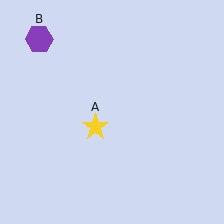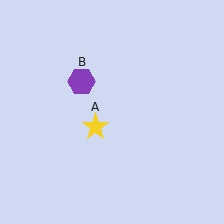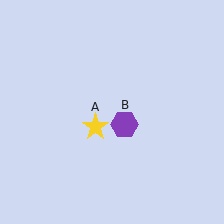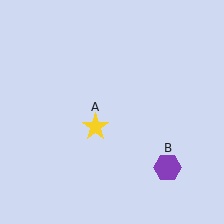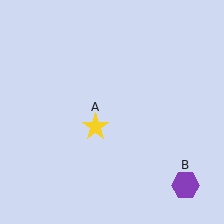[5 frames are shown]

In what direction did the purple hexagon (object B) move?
The purple hexagon (object B) moved down and to the right.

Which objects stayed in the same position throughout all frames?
Yellow star (object A) remained stationary.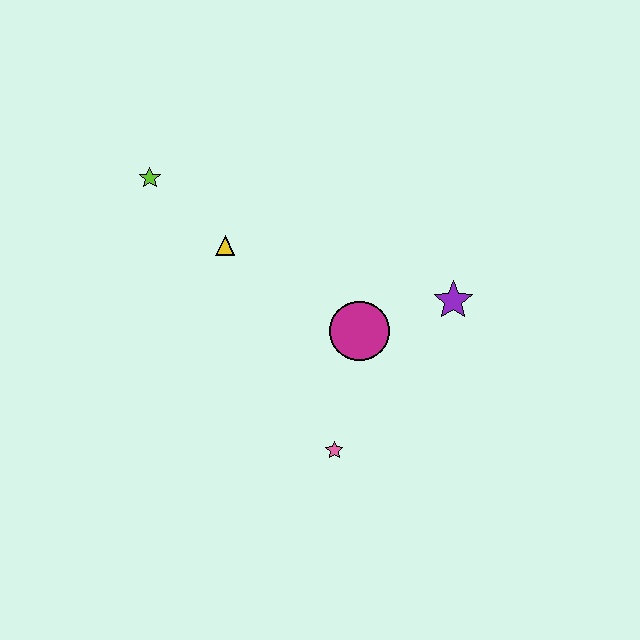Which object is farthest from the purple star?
The lime star is farthest from the purple star.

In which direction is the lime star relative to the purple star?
The lime star is to the left of the purple star.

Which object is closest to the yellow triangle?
The lime star is closest to the yellow triangle.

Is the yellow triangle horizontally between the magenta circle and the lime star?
Yes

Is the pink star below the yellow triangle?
Yes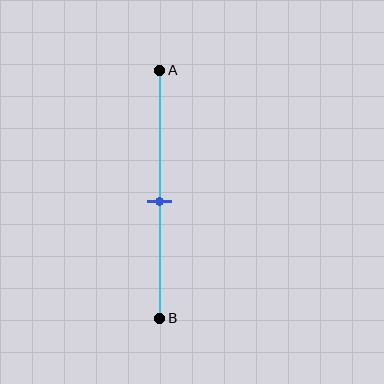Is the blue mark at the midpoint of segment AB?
Yes, the mark is approximately at the midpoint.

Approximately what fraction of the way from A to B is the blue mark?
The blue mark is approximately 55% of the way from A to B.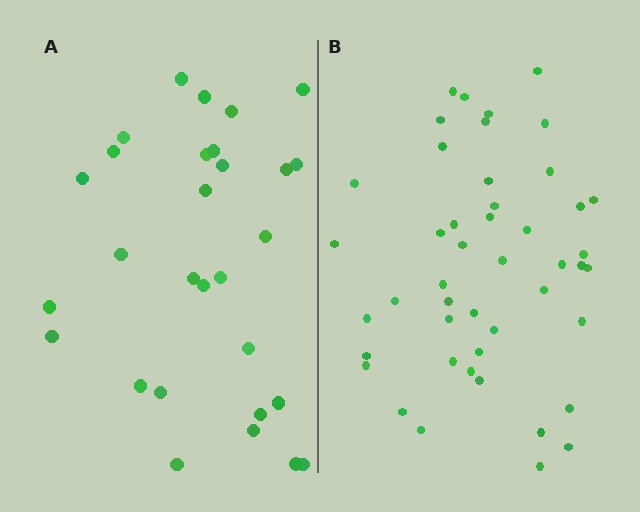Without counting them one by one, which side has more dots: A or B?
Region B (the right region) has more dots.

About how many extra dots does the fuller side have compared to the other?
Region B has approximately 15 more dots than region A.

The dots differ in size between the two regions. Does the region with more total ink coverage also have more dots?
No. Region A has more total ink coverage because its dots are larger, but region B actually contains more individual dots. Total area can be misleading — the number of items is what matters here.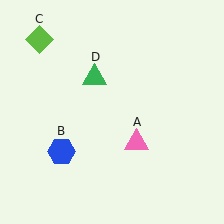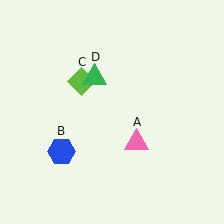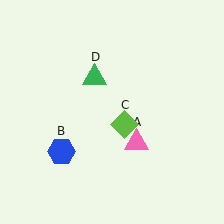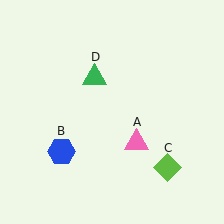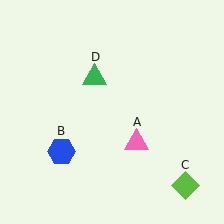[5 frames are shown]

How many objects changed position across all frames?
1 object changed position: lime diamond (object C).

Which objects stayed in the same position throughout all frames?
Pink triangle (object A) and blue hexagon (object B) and green triangle (object D) remained stationary.